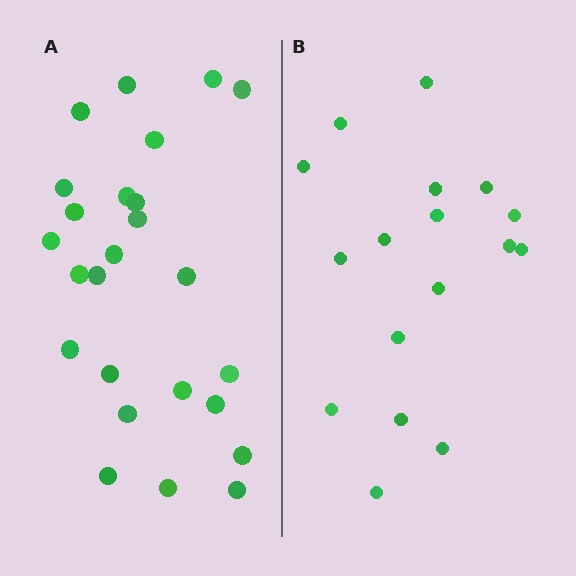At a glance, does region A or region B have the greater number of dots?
Region A (the left region) has more dots.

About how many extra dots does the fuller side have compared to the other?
Region A has roughly 8 or so more dots than region B.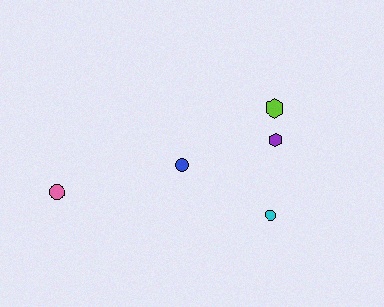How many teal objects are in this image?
There are no teal objects.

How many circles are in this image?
There are 3 circles.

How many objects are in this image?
There are 5 objects.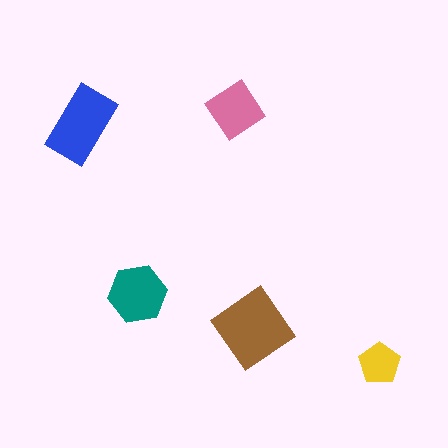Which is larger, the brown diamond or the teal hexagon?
The brown diamond.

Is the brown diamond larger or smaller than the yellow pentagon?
Larger.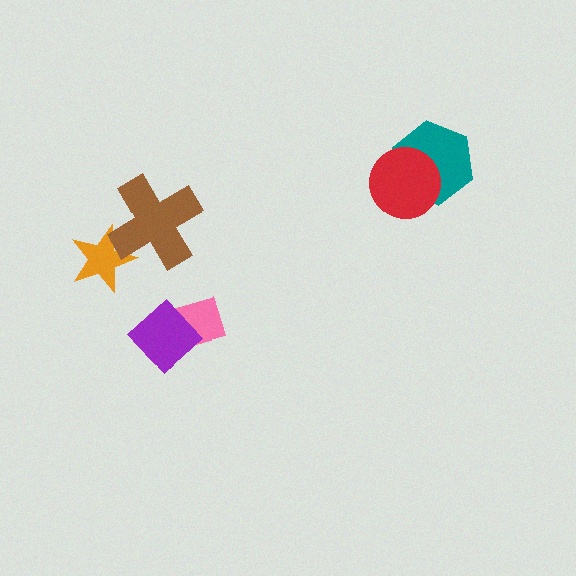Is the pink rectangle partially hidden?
Yes, it is partially covered by another shape.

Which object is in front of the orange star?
The brown cross is in front of the orange star.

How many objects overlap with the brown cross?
1 object overlaps with the brown cross.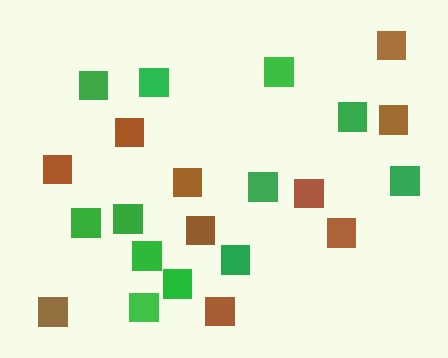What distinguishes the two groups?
There are 2 groups: one group of green squares (12) and one group of brown squares (10).